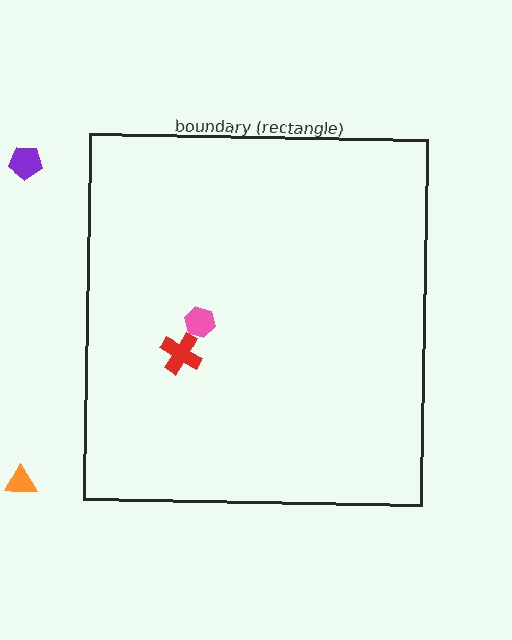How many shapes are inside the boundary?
2 inside, 2 outside.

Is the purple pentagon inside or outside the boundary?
Outside.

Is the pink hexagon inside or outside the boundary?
Inside.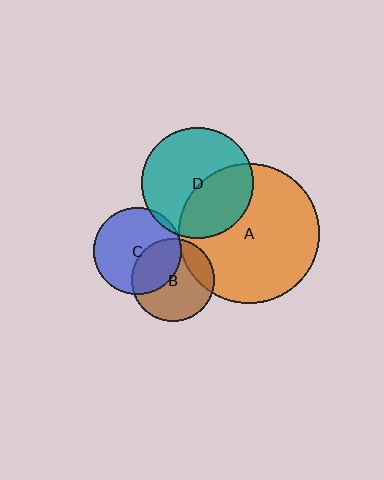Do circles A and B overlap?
Yes.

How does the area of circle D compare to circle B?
Approximately 1.8 times.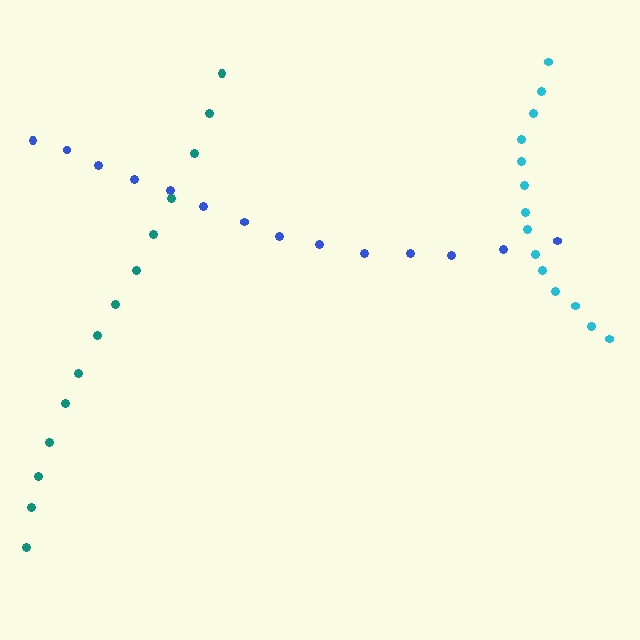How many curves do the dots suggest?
There are 3 distinct paths.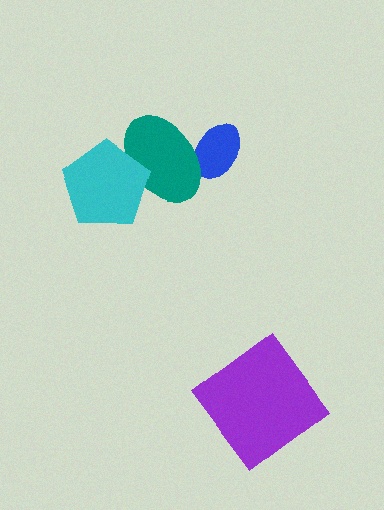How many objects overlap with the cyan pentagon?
1 object overlaps with the cyan pentagon.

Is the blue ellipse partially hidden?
Yes, it is partially covered by another shape.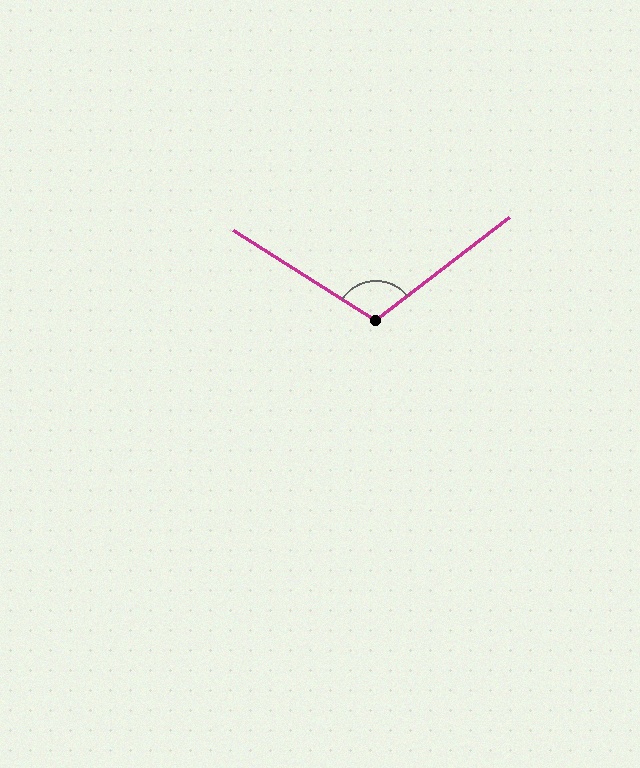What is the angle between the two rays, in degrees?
Approximately 110 degrees.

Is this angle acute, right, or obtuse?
It is obtuse.